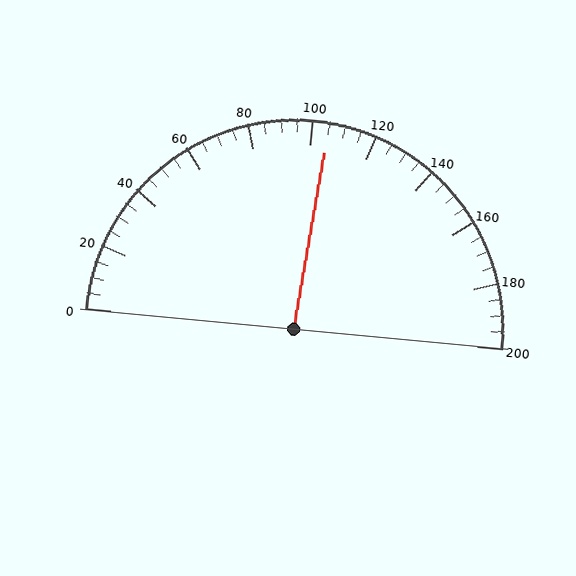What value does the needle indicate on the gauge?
The needle indicates approximately 105.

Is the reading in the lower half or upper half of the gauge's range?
The reading is in the upper half of the range (0 to 200).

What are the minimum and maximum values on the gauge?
The gauge ranges from 0 to 200.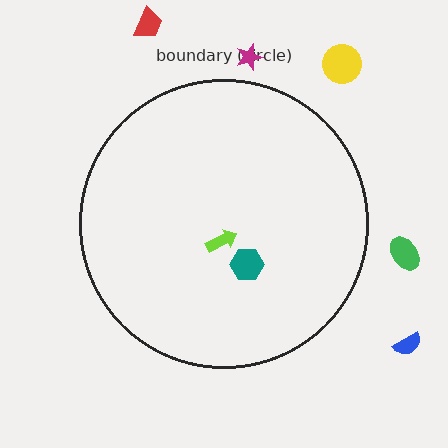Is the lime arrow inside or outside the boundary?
Inside.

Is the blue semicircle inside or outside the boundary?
Outside.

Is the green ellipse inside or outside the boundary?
Outside.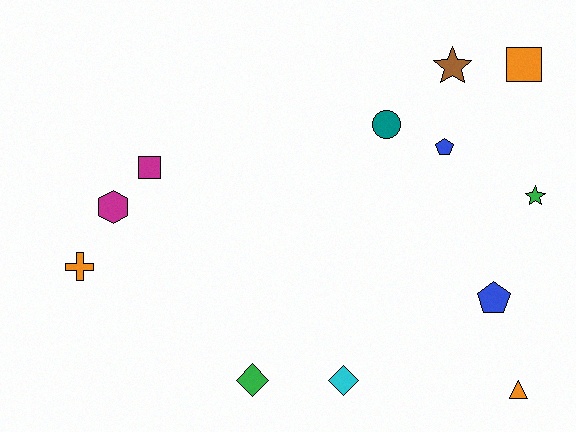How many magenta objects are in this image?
There are 2 magenta objects.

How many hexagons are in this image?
There is 1 hexagon.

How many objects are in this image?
There are 12 objects.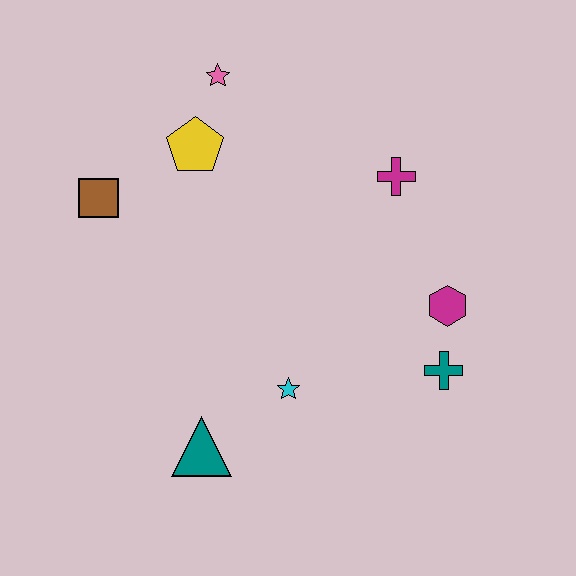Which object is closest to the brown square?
The yellow pentagon is closest to the brown square.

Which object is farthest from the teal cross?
The brown square is farthest from the teal cross.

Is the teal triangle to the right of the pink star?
No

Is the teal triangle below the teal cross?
Yes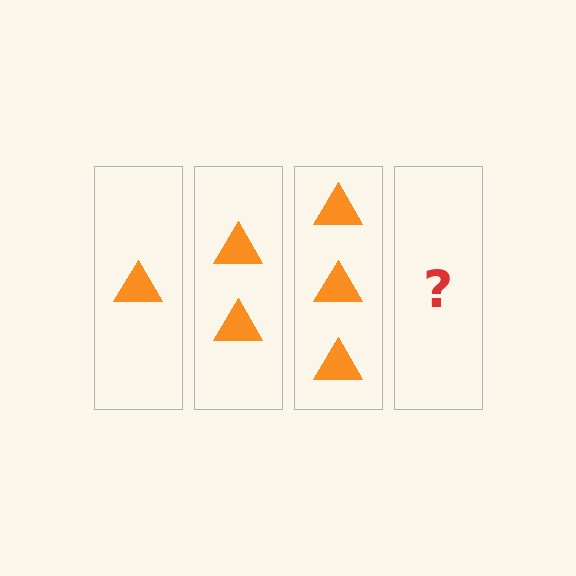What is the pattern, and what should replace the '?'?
The pattern is that each step adds one more triangle. The '?' should be 4 triangles.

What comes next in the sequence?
The next element should be 4 triangles.